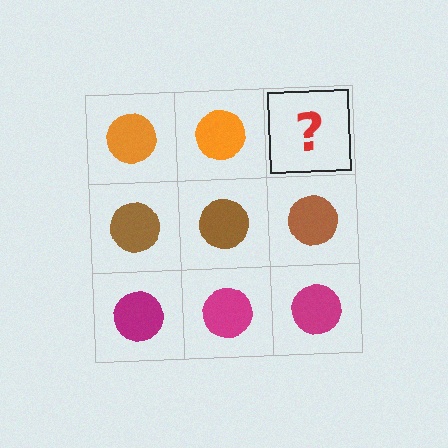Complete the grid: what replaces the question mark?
The question mark should be replaced with an orange circle.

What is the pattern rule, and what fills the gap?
The rule is that each row has a consistent color. The gap should be filled with an orange circle.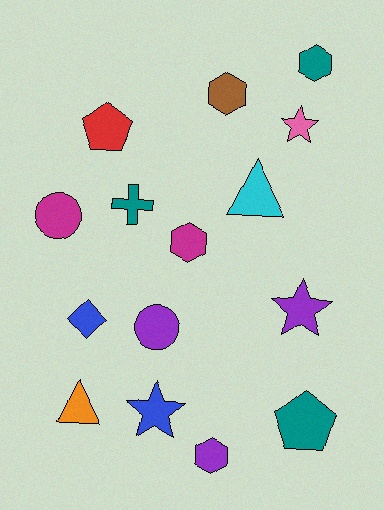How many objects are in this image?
There are 15 objects.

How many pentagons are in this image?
There are 2 pentagons.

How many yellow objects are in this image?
There are no yellow objects.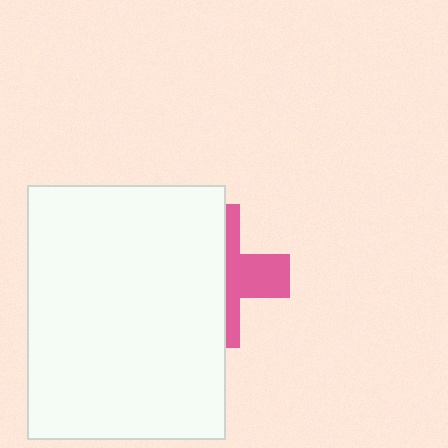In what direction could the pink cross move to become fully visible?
The pink cross could move right. That would shift it out from behind the white rectangle entirely.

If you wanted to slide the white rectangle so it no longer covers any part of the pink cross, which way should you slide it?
Slide it left — that is the most direct way to separate the two shapes.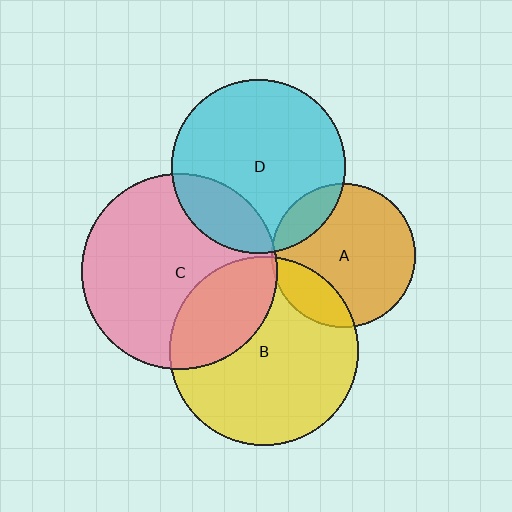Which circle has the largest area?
Circle C (pink).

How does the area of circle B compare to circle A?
Approximately 1.7 times.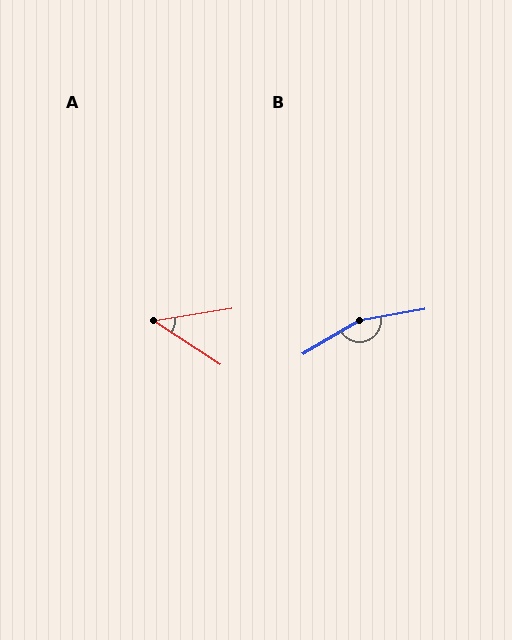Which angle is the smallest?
A, at approximately 42 degrees.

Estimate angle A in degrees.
Approximately 42 degrees.